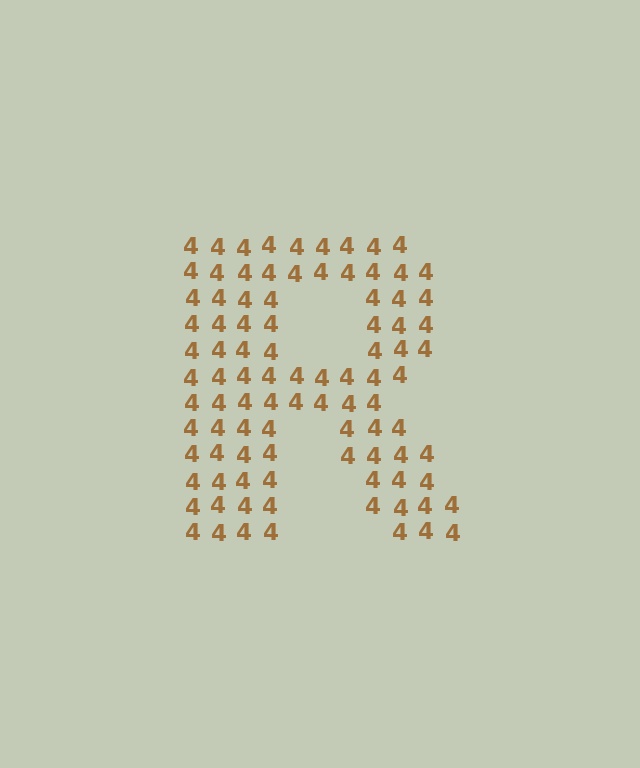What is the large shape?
The large shape is the letter R.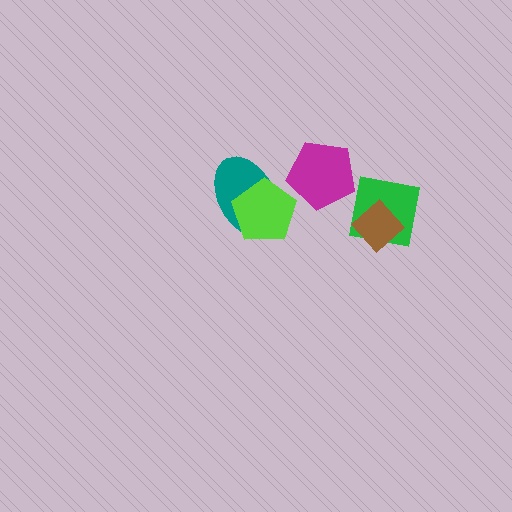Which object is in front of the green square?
The brown diamond is in front of the green square.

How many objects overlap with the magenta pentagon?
0 objects overlap with the magenta pentagon.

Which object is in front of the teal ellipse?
The lime pentagon is in front of the teal ellipse.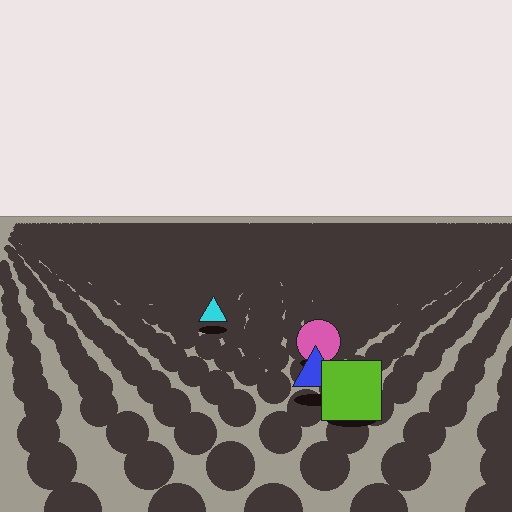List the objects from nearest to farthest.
From nearest to farthest: the lime square, the blue triangle, the pink circle, the cyan triangle.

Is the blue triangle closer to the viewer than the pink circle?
Yes. The blue triangle is closer — you can tell from the texture gradient: the ground texture is coarser near it.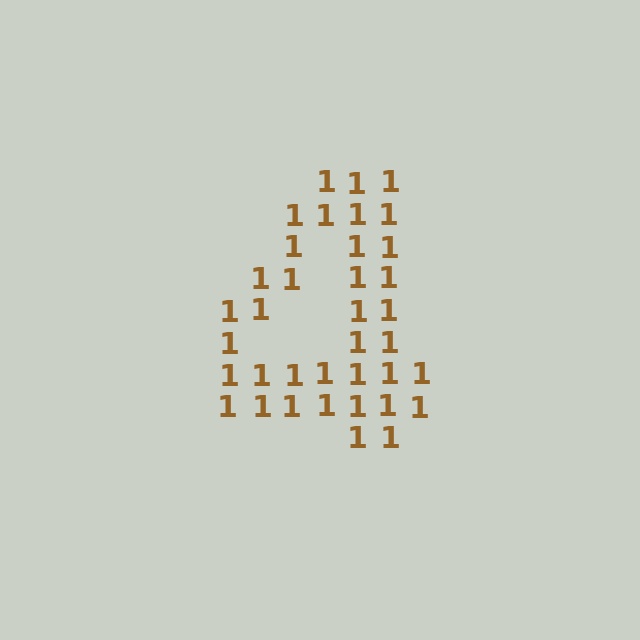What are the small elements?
The small elements are digit 1's.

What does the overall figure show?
The overall figure shows the digit 4.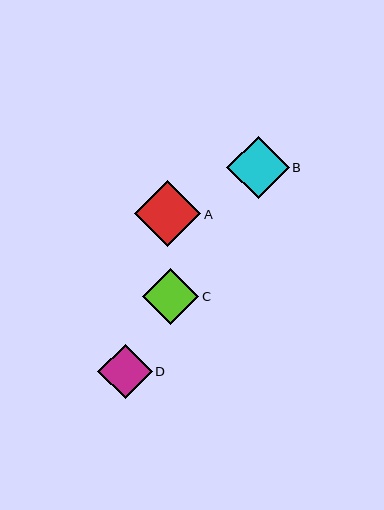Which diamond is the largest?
Diamond A is the largest with a size of approximately 66 pixels.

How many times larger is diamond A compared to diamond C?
Diamond A is approximately 1.2 times the size of diamond C.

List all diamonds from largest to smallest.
From largest to smallest: A, B, C, D.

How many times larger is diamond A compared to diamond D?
Diamond A is approximately 1.2 times the size of diamond D.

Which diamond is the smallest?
Diamond D is the smallest with a size of approximately 54 pixels.